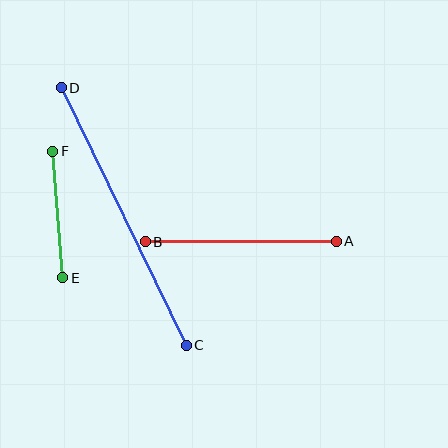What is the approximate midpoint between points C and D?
The midpoint is at approximately (124, 216) pixels.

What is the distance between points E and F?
The distance is approximately 127 pixels.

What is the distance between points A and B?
The distance is approximately 191 pixels.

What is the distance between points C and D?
The distance is approximately 286 pixels.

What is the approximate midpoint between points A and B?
The midpoint is at approximately (241, 242) pixels.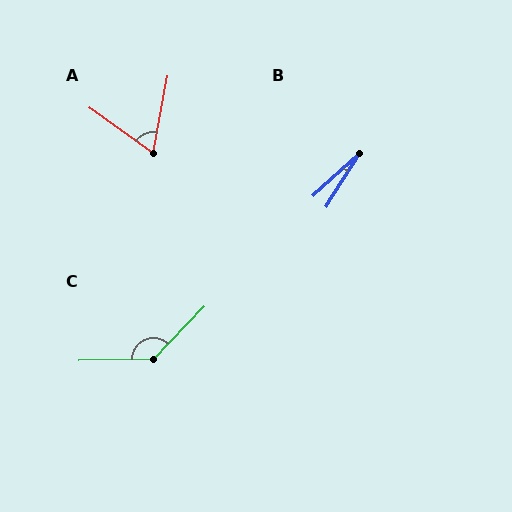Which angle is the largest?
C, at approximately 135 degrees.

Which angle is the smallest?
B, at approximately 15 degrees.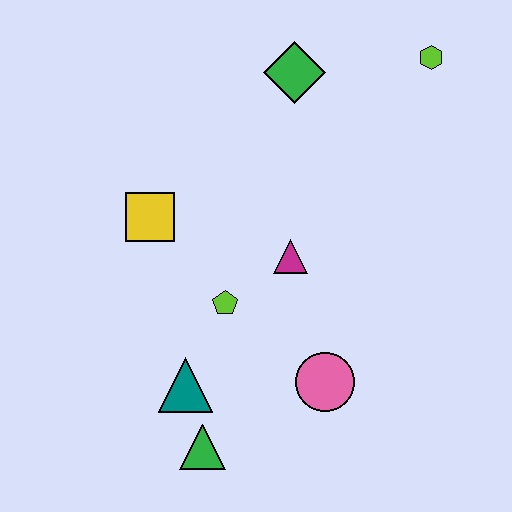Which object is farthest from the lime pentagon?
The lime hexagon is farthest from the lime pentagon.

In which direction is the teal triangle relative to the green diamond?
The teal triangle is below the green diamond.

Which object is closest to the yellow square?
The lime pentagon is closest to the yellow square.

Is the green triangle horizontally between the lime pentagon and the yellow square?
Yes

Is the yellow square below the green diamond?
Yes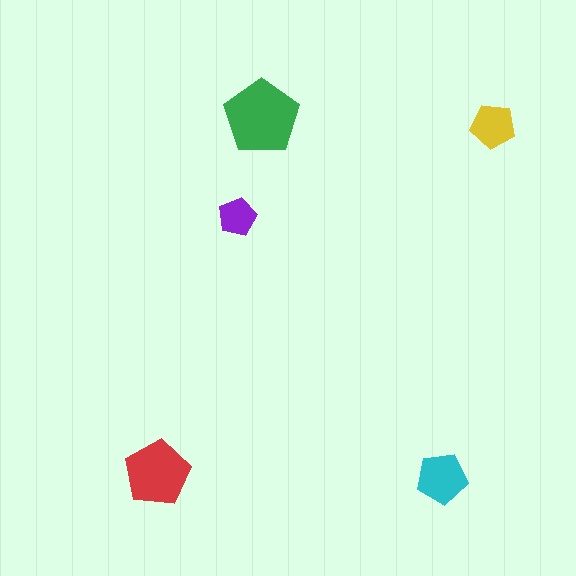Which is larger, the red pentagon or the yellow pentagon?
The red one.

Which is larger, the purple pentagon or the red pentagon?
The red one.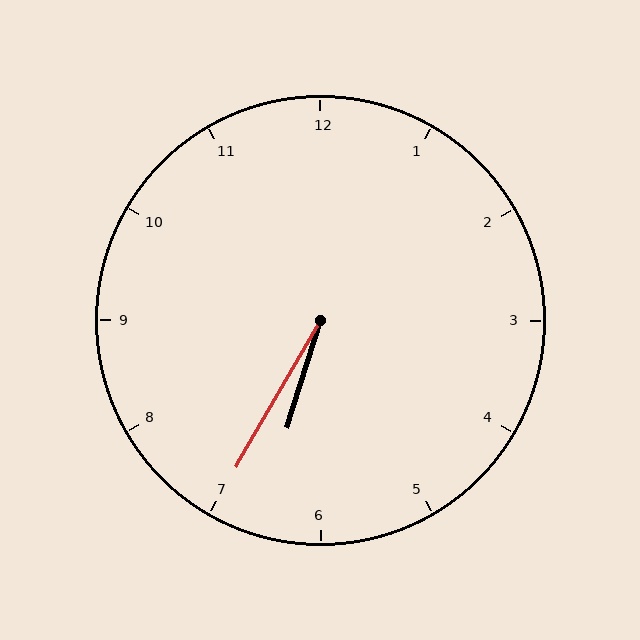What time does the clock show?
6:35.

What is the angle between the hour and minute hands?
Approximately 12 degrees.